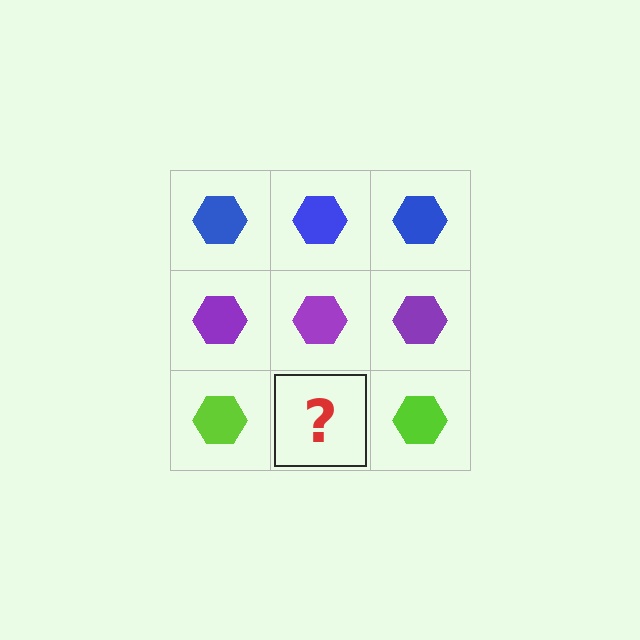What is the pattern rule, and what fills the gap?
The rule is that each row has a consistent color. The gap should be filled with a lime hexagon.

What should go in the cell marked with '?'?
The missing cell should contain a lime hexagon.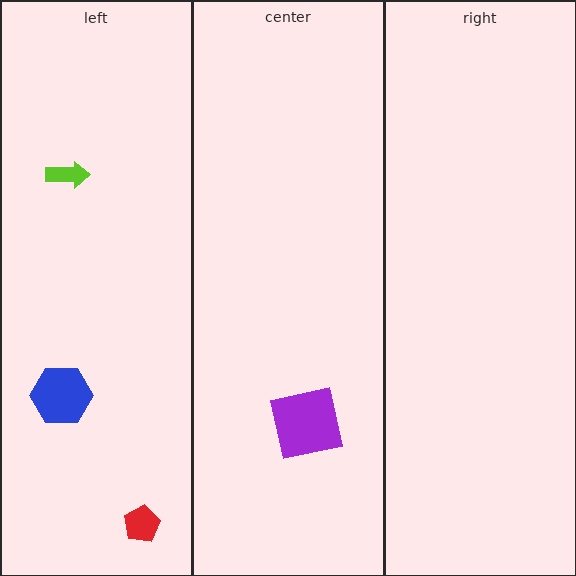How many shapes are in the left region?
3.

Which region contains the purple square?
The center region.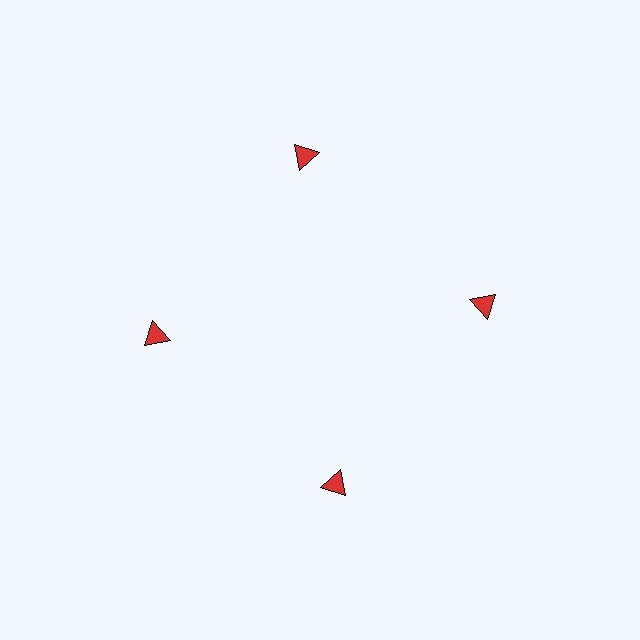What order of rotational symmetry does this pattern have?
This pattern has 4-fold rotational symmetry.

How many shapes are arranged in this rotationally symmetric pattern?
There are 4 shapes, arranged in 4 groups of 1.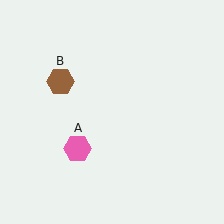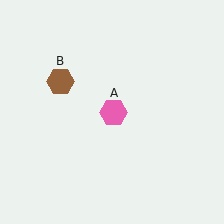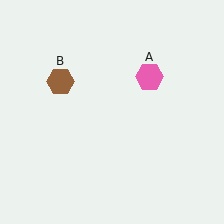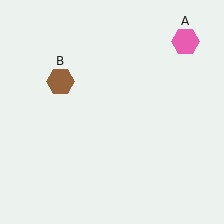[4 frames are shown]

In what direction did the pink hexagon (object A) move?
The pink hexagon (object A) moved up and to the right.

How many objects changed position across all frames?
1 object changed position: pink hexagon (object A).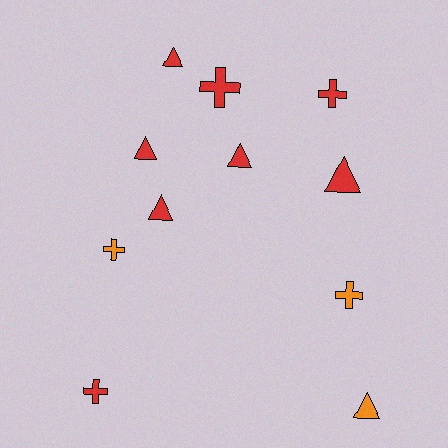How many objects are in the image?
There are 11 objects.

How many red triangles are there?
There are 5 red triangles.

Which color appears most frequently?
Red, with 8 objects.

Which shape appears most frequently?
Triangle, with 6 objects.